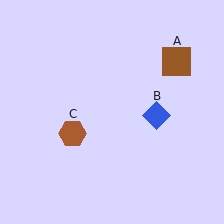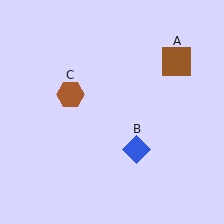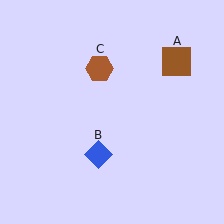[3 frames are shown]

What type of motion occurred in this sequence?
The blue diamond (object B), brown hexagon (object C) rotated clockwise around the center of the scene.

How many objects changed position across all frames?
2 objects changed position: blue diamond (object B), brown hexagon (object C).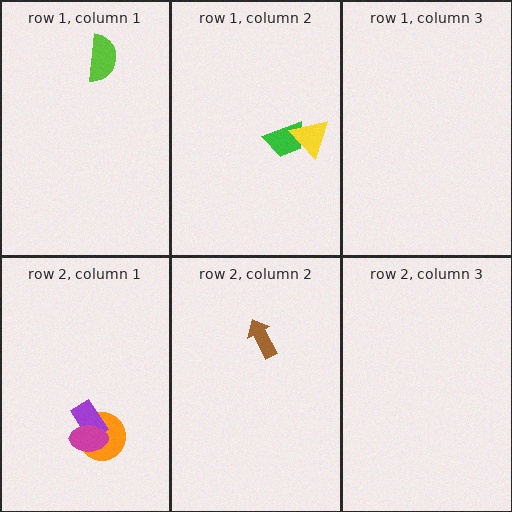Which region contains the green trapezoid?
The row 1, column 2 region.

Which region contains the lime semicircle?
The row 1, column 1 region.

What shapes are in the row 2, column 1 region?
The orange circle, the purple rectangle, the magenta ellipse.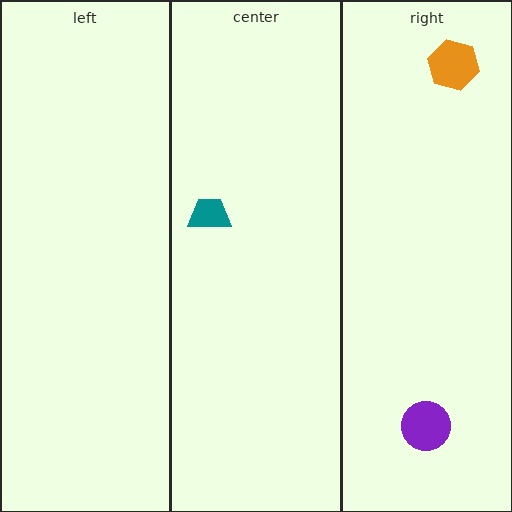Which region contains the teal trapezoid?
The center region.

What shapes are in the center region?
The teal trapezoid.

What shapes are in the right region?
The purple circle, the orange hexagon.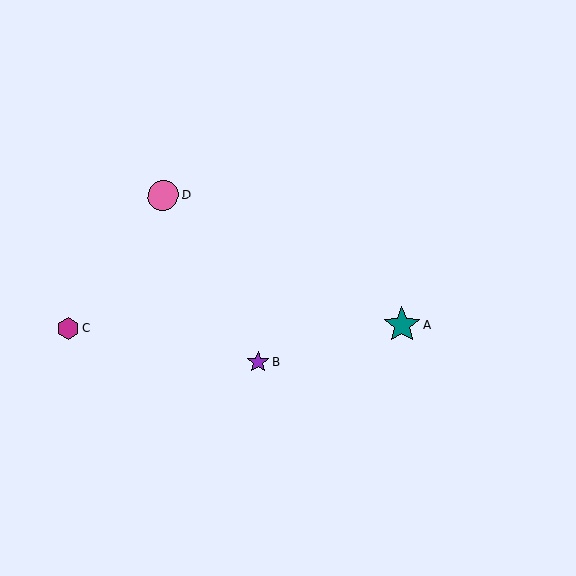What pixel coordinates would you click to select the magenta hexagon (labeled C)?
Click at (68, 328) to select the magenta hexagon C.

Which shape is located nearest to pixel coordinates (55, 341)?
The magenta hexagon (labeled C) at (68, 328) is nearest to that location.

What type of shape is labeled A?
Shape A is a teal star.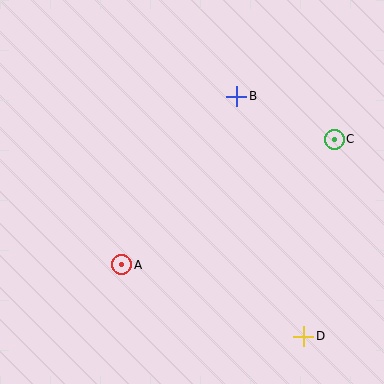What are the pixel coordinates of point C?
Point C is at (334, 139).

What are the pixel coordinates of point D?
Point D is at (304, 336).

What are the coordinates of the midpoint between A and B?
The midpoint between A and B is at (179, 180).